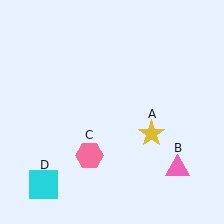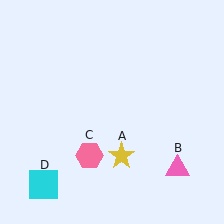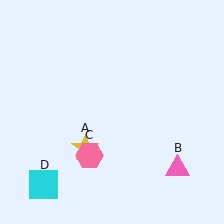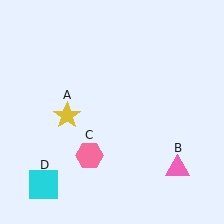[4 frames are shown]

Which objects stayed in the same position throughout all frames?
Pink triangle (object B) and pink hexagon (object C) and cyan square (object D) remained stationary.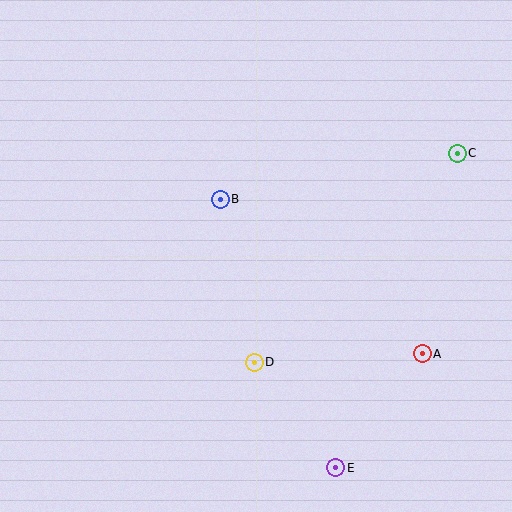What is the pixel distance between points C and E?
The distance between C and E is 337 pixels.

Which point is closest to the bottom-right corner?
Point E is closest to the bottom-right corner.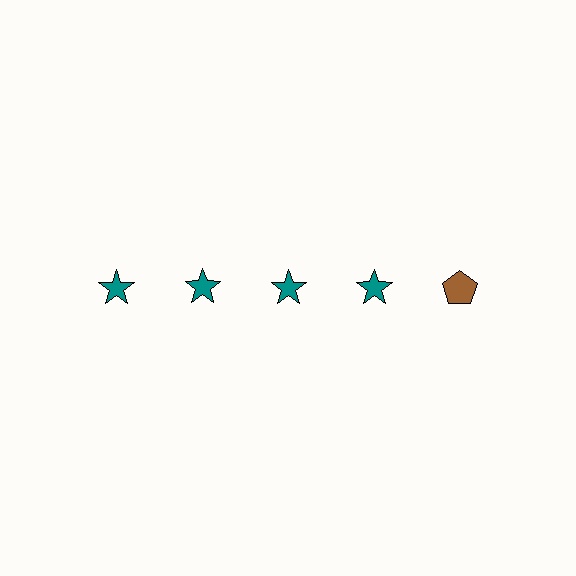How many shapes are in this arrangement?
There are 5 shapes arranged in a grid pattern.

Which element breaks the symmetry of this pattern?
The brown pentagon in the top row, rightmost column breaks the symmetry. All other shapes are teal stars.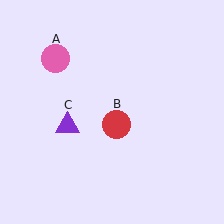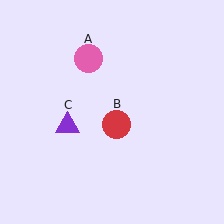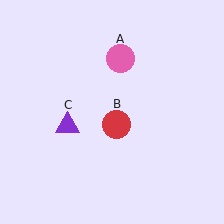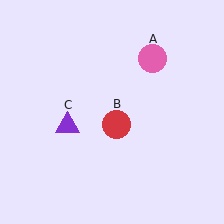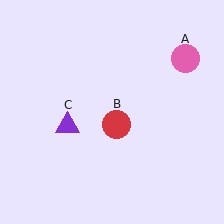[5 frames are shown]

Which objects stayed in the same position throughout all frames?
Red circle (object B) and purple triangle (object C) remained stationary.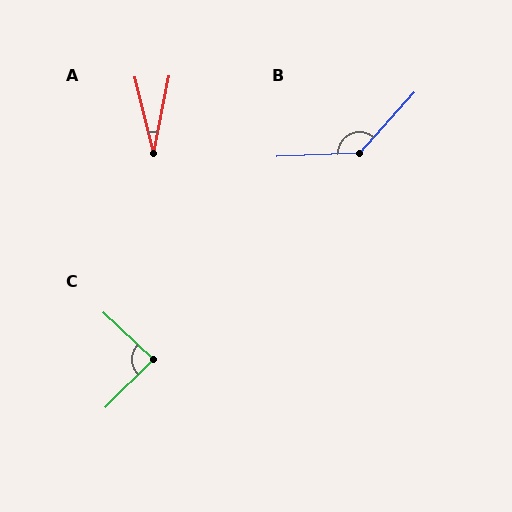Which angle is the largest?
B, at approximately 134 degrees.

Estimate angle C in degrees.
Approximately 88 degrees.